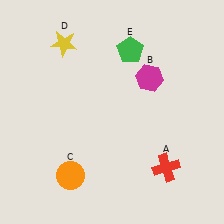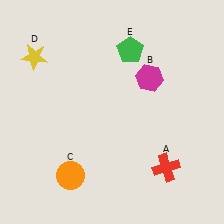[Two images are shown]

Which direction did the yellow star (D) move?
The yellow star (D) moved left.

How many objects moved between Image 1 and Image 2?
1 object moved between the two images.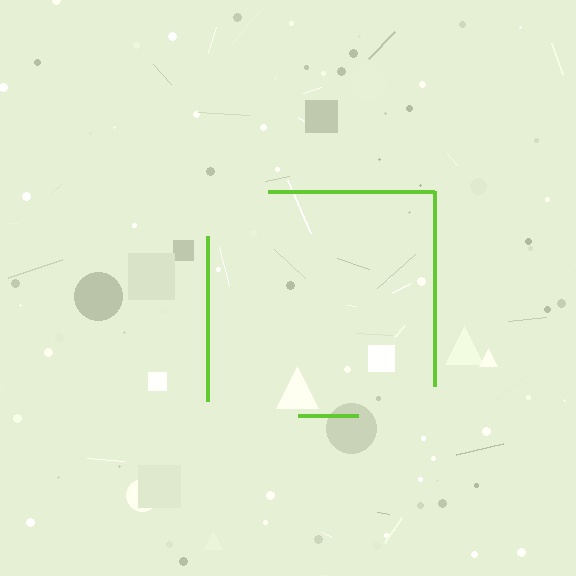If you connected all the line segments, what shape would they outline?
They would outline a square.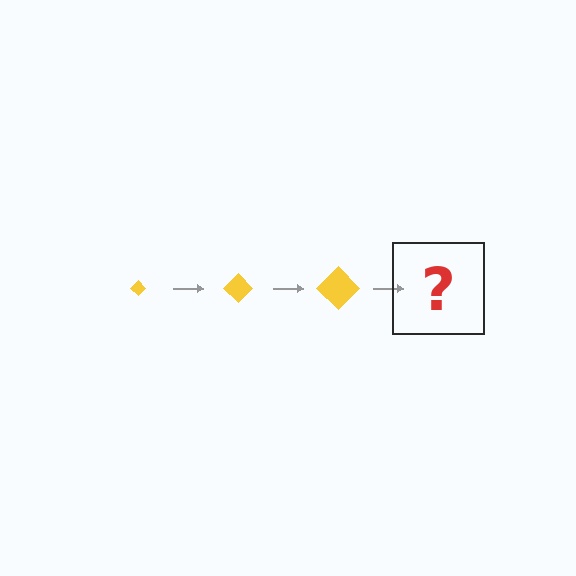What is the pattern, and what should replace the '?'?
The pattern is that the diamond gets progressively larger each step. The '?' should be a yellow diamond, larger than the previous one.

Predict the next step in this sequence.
The next step is a yellow diamond, larger than the previous one.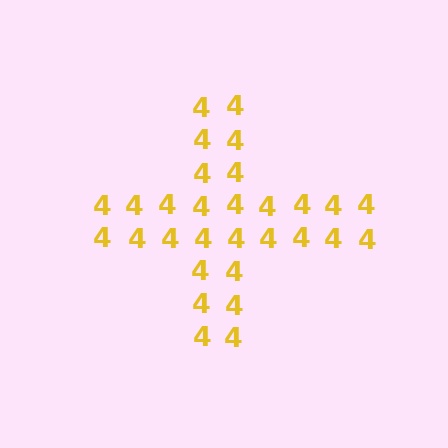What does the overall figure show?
The overall figure shows a cross.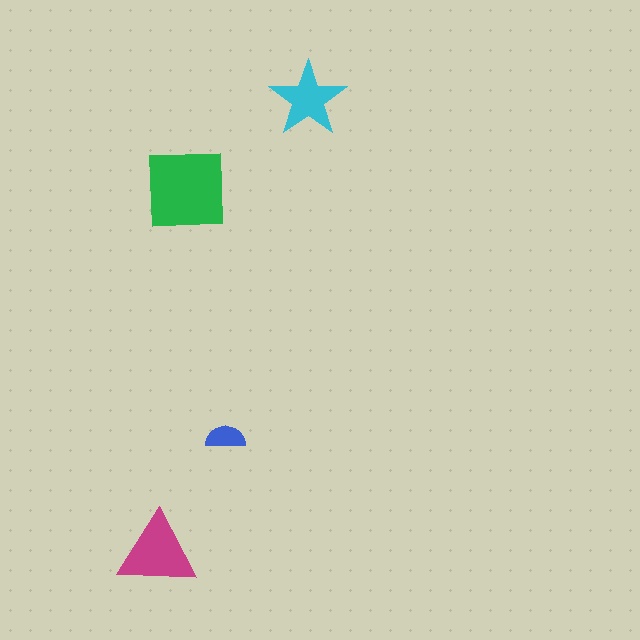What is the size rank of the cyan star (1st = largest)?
3rd.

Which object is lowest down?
The magenta triangle is bottommost.